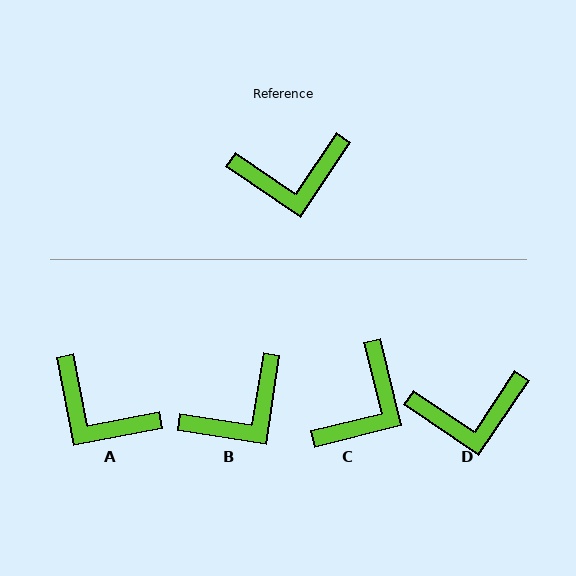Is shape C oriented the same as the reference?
No, it is off by about 48 degrees.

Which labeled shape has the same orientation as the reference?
D.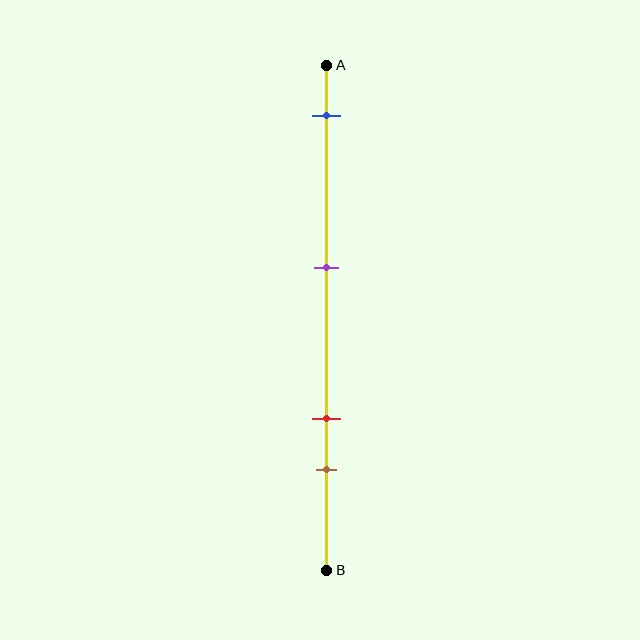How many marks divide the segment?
There are 4 marks dividing the segment.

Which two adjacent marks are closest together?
The red and brown marks are the closest adjacent pair.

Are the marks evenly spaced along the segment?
No, the marks are not evenly spaced.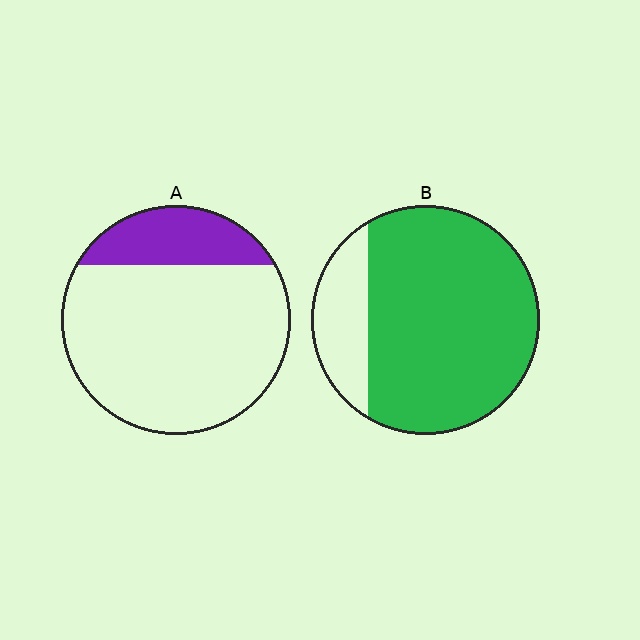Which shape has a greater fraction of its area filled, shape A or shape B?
Shape B.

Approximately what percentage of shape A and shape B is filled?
A is approximately 20% and B is approximately 80%.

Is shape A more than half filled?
No.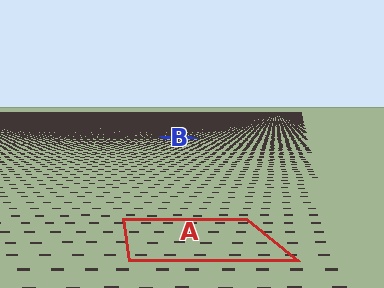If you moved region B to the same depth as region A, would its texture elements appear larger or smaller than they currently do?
They would appear larger. At a closer depth, the same texture elements are projected at a bigger on-screen size.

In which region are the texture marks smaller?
The texture marks are smaller in region B, because it is farther away.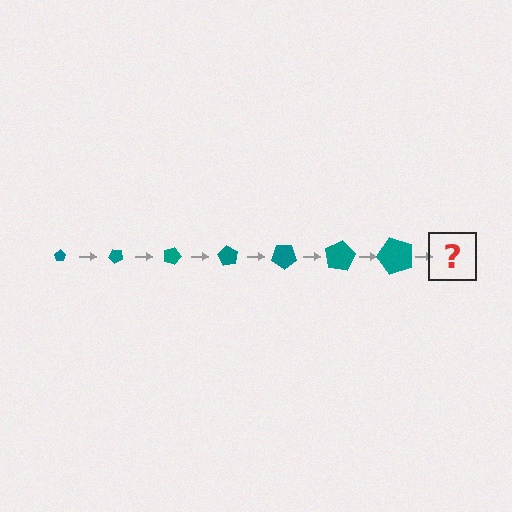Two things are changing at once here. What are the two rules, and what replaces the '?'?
The two rules are that the pentagon grows larger each step and it rotates 45 degrees each step. The '?' should be a pentagon, larger than the previous one and rotated 315 degrees from the start.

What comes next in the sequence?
The next element should be a pentagon, larger than the previous one and rotated 315 degrees from the start.